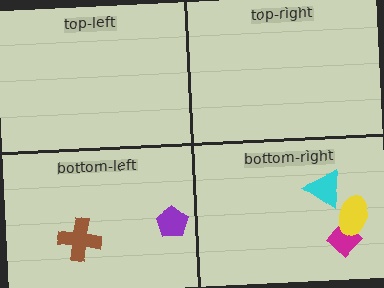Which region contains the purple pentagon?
The bottom-left region.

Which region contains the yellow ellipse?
The bottom-right region.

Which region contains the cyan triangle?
The bottom-right region.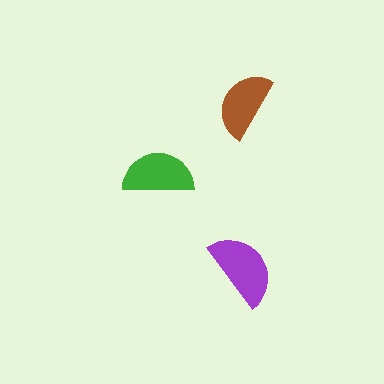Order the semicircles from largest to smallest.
the purple one, the green one, the brown one.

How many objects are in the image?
There are 3 objects in the image.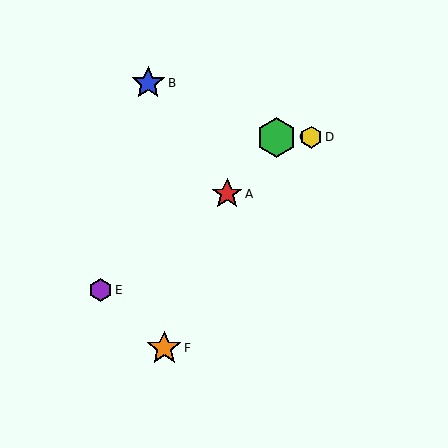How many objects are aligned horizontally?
2 objects (C, D) are aligned horizontally.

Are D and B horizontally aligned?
No, D is at y≈137 and B is at y≈83.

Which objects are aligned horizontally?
Objects C, D are aligned horizontally.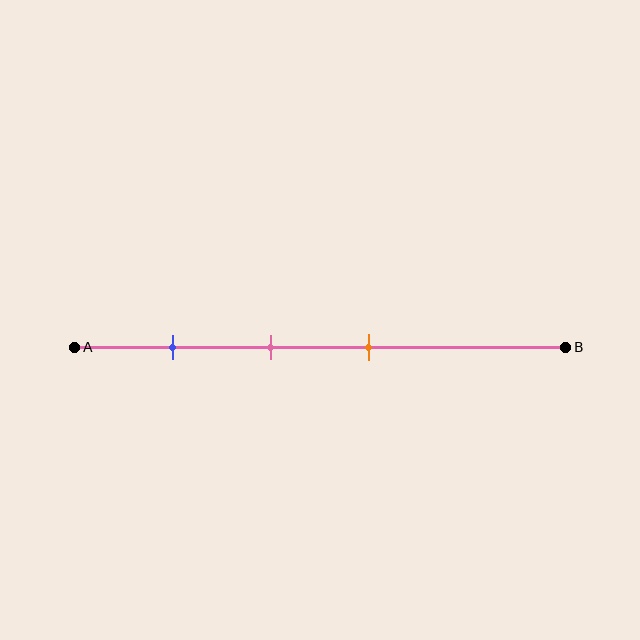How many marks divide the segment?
There are 3 marks dividing the segment.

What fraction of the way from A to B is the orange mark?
The orange mark is approximately 60% (0.6) of the way from A to B.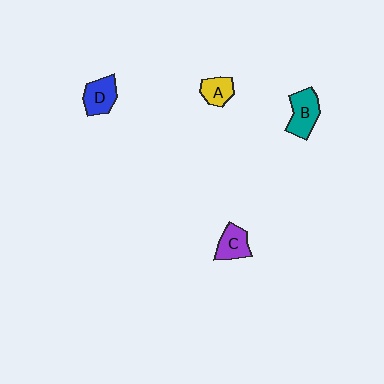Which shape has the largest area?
Shape B (teal).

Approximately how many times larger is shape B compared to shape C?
Approximately 1.3 times.